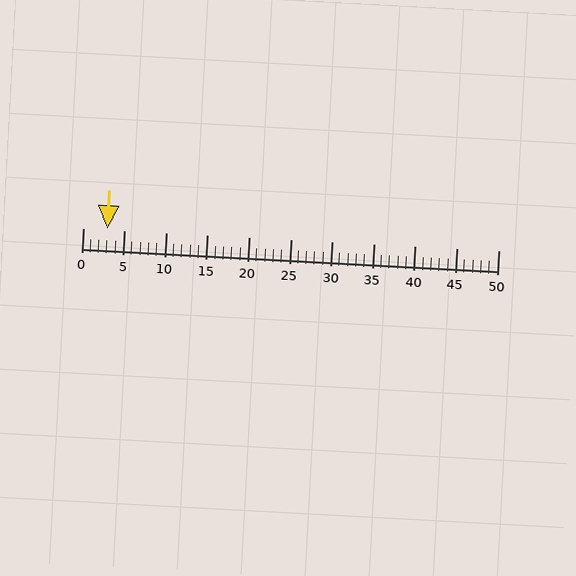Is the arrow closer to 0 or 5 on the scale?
The arrow is closer to 5.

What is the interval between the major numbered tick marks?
The major tick marks are spaced 5 units apart.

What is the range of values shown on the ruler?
The ruler shows values from 0 to 50.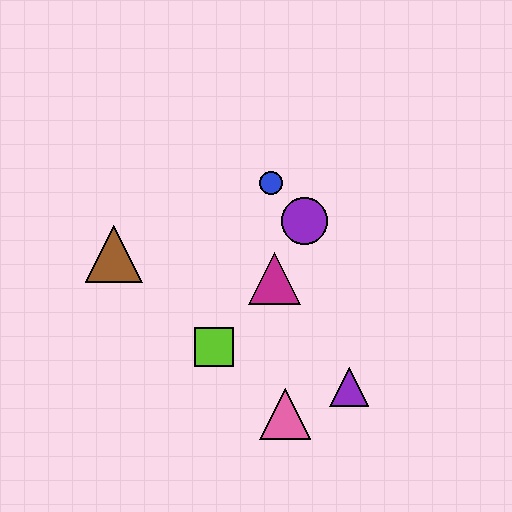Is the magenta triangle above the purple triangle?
Yes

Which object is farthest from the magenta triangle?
The brown triangle is farthest from the magenta triangle.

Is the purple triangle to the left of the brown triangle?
No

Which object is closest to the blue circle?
The purple circle is closest to the blue circle.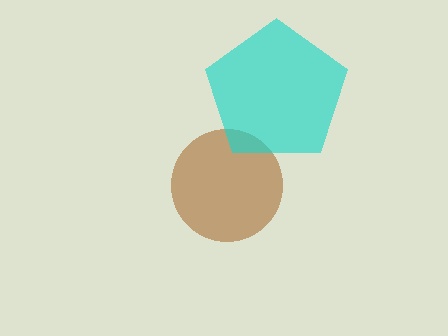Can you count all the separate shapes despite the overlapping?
Yes, there are 2 separate shapes.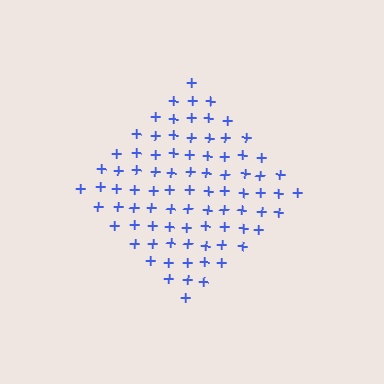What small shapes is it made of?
It is made of small plus signs.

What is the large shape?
The large shape is a diamond.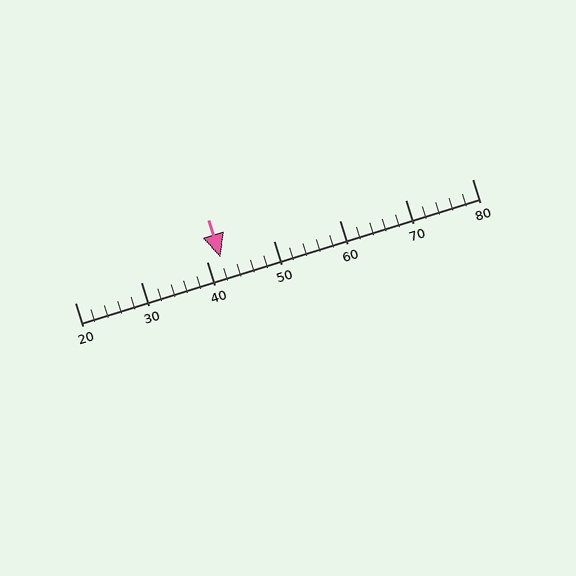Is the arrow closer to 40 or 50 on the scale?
The arrow is closer to 40.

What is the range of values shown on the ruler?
The ruler shows values from 20 to 80.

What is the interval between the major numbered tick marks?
The major tick marks are spaced 10 units apart.